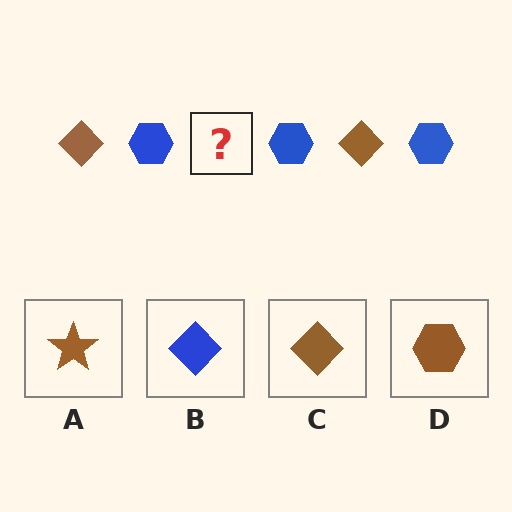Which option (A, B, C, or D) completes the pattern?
C.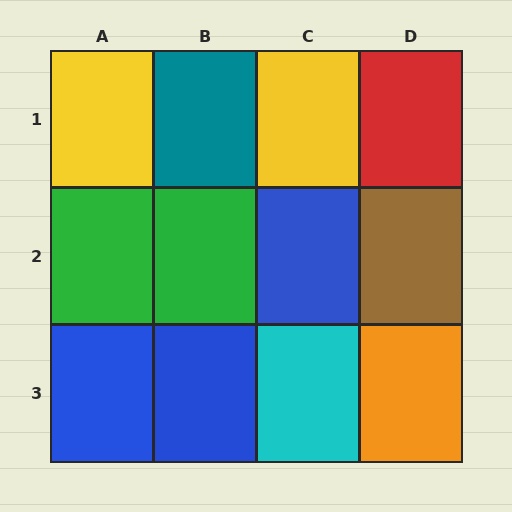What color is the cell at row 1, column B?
Teal.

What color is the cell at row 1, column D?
Red.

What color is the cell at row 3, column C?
Cyan.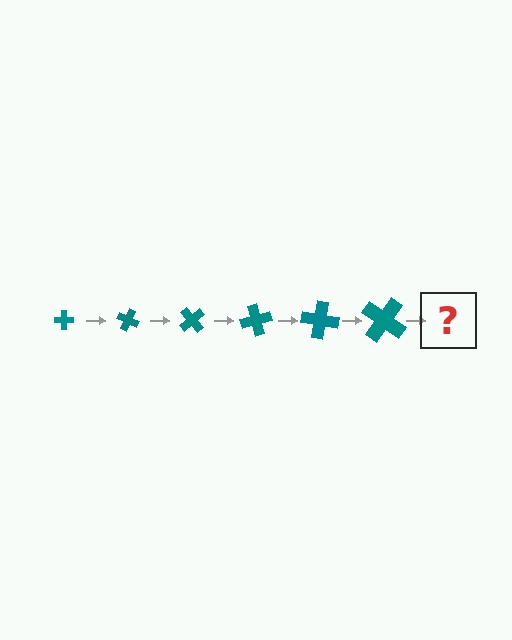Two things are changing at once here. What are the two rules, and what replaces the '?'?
The two rules are that the cross grows larger each step and it rotates 25 degrees each step. The '?' should be a cross, larger than the previous one and rotated 150 degrees from the start.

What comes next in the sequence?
The next element should be a cross, larger than the previous one and rotated 150 degrees from the start.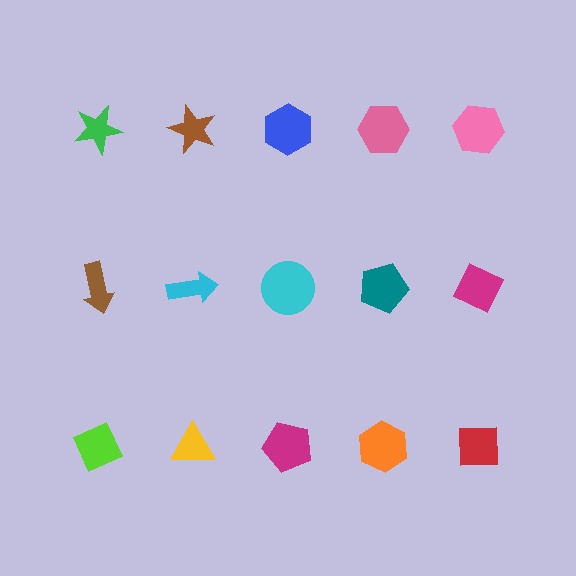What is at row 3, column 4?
An orange hexagon.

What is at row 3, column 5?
A red square.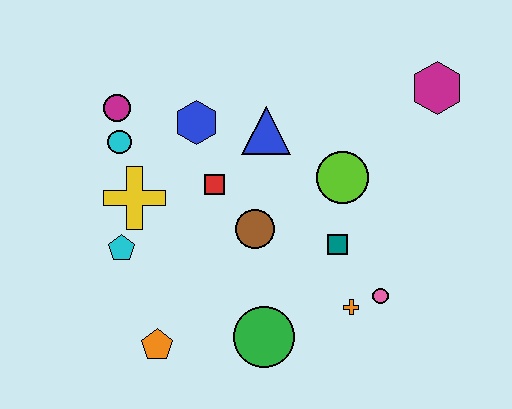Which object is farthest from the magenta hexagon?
The orange pentagon is farthest from the magenta hexagon.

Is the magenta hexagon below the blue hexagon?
No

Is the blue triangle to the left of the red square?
No